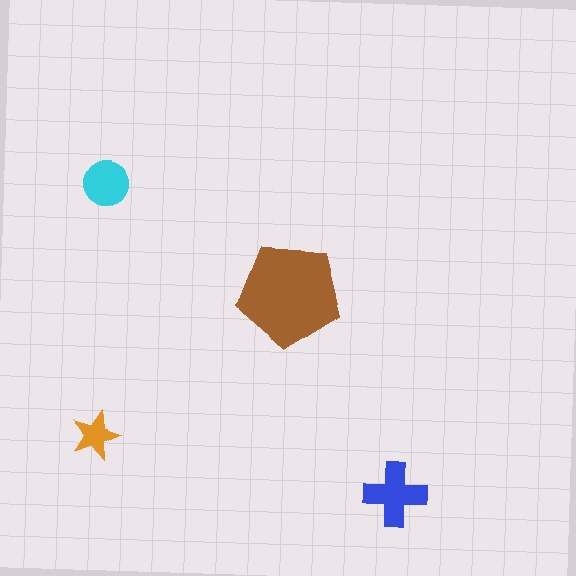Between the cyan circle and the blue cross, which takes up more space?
The blue cross.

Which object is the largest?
The brown pentagon.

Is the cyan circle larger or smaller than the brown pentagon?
Smaller.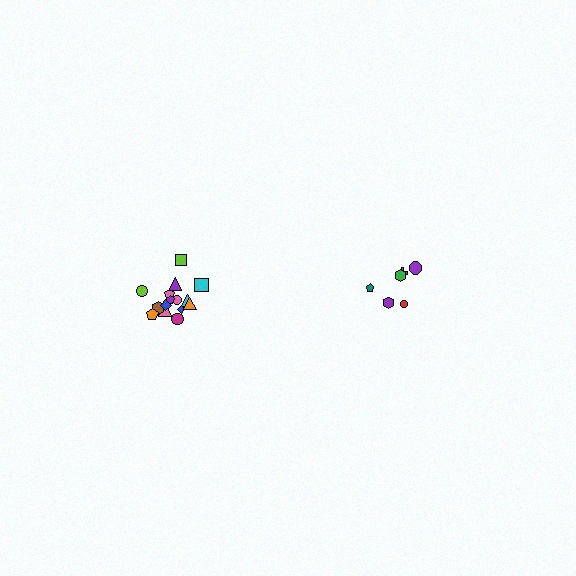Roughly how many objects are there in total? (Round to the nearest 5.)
Roughly 20 objects in total.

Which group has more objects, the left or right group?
The left group.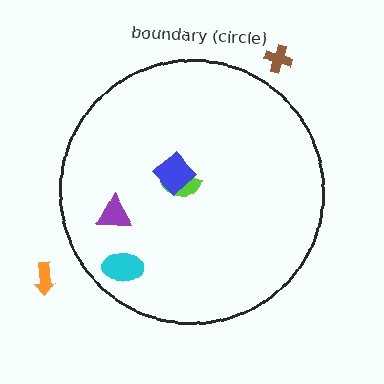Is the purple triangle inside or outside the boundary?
Inside.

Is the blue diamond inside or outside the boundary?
Inside.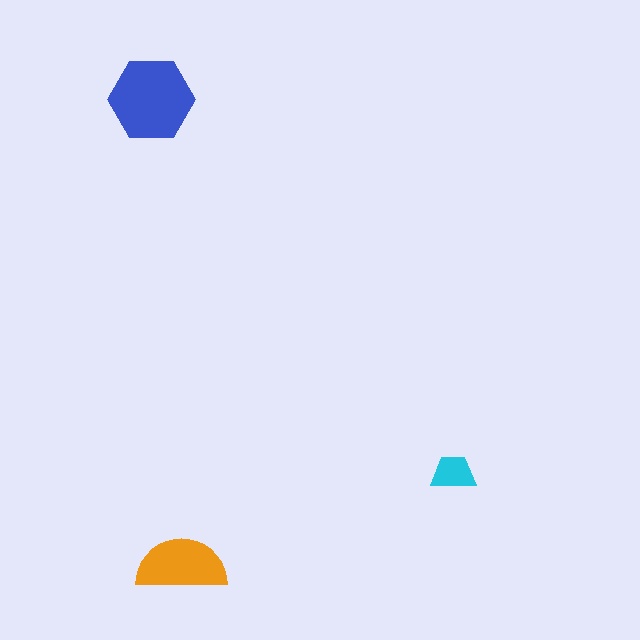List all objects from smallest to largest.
The cyan trapezoid, the orange semicircle, the blue hexagon.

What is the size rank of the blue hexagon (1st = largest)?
1st.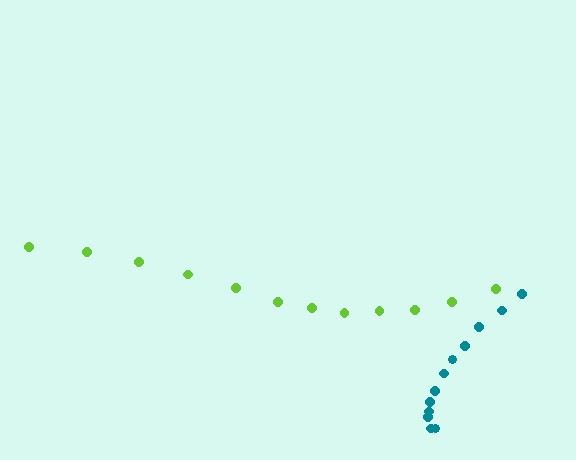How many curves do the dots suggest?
There are 2 distinct paths.